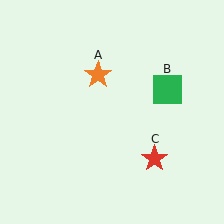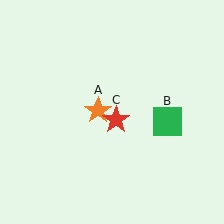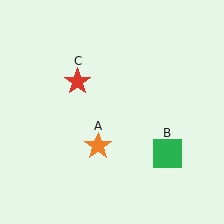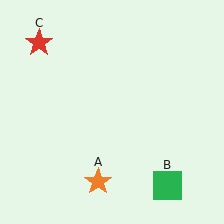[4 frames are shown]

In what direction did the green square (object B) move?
The green square (object B) moved down.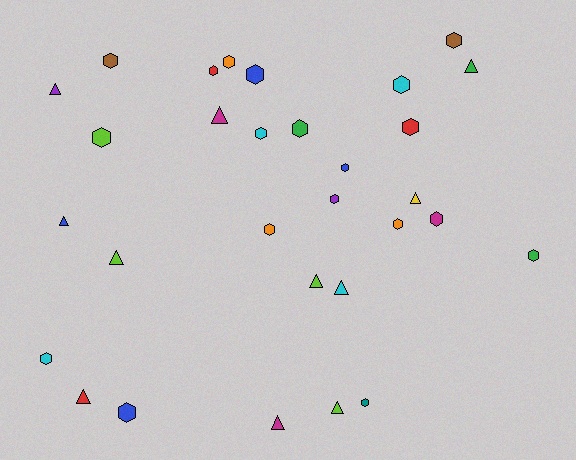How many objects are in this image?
There are 30 objects.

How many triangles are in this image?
There are 11 triangles.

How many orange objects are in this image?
There are 3 orange objects.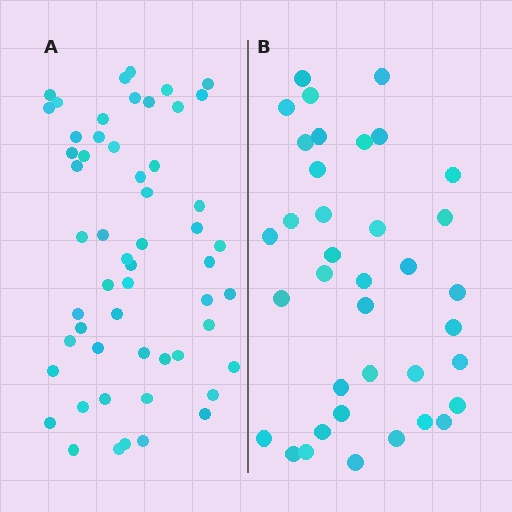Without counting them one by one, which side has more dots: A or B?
Region A (the left region) has more dots.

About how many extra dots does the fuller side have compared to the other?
Region A has approximately 20 more dots than region B.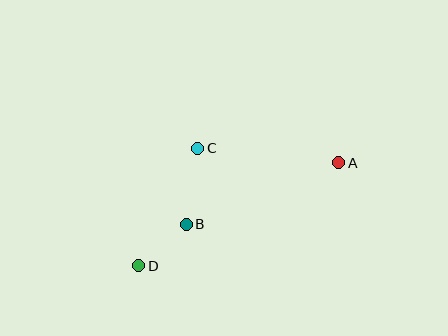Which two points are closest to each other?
Points B and D are closest to each other.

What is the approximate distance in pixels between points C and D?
The distance between C and D is approximately 132 pixels.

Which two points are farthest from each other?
Points A and D are farthest from each other.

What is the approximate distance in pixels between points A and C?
The distance between A and C is approximately 142 pixels.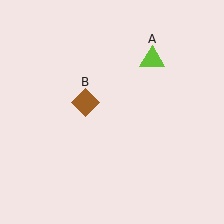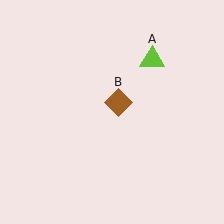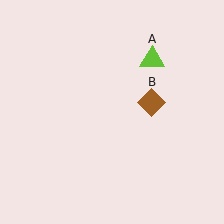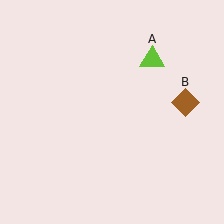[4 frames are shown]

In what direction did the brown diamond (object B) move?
The brown diamond (object B) moved right.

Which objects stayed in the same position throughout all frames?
Lime triangle (object A) remained stationary.